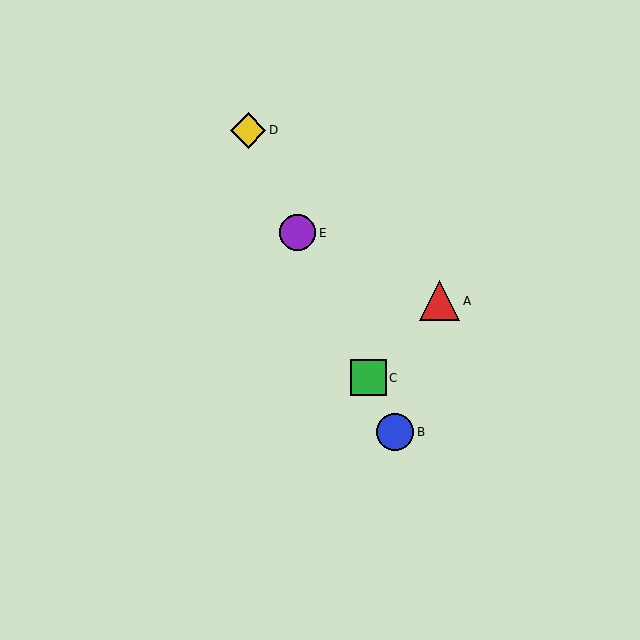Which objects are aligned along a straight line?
Objects B, C, D, E are aligned along a straight line.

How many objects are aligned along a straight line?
4 objects (B, C, D, E) are aligned along a straight line.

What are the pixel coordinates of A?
Object A is at (439, 301).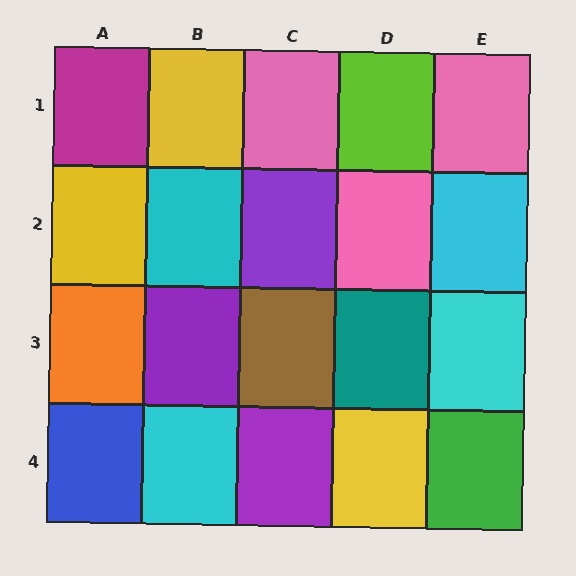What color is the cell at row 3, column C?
Brown.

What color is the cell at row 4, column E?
Green.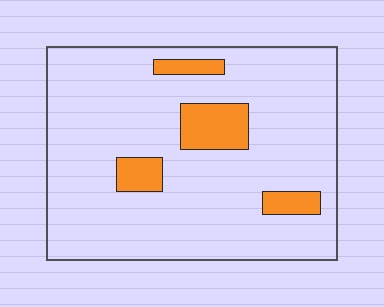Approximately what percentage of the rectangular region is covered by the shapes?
Approximately 10%.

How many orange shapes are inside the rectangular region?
4.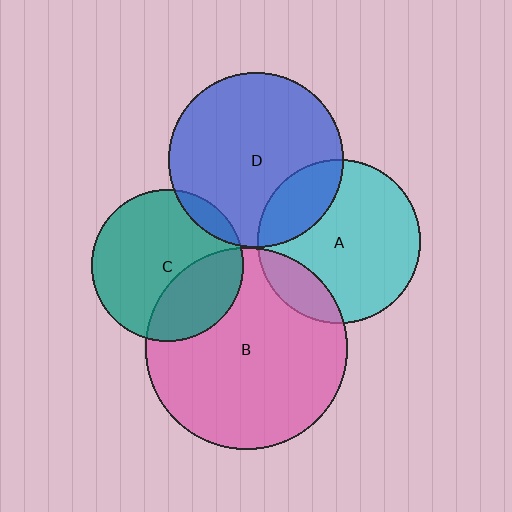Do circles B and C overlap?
Yes.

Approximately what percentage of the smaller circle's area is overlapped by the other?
Approximately 30%.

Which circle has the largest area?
Circle B (pink).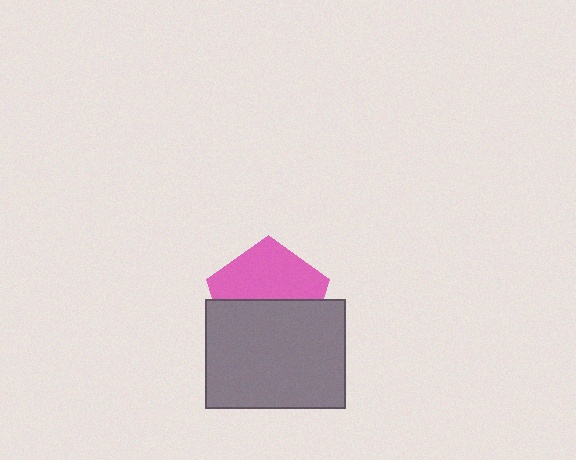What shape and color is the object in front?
The object in front is a gray rectangle.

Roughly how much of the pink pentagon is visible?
About half of it is visible (roughly 50%).